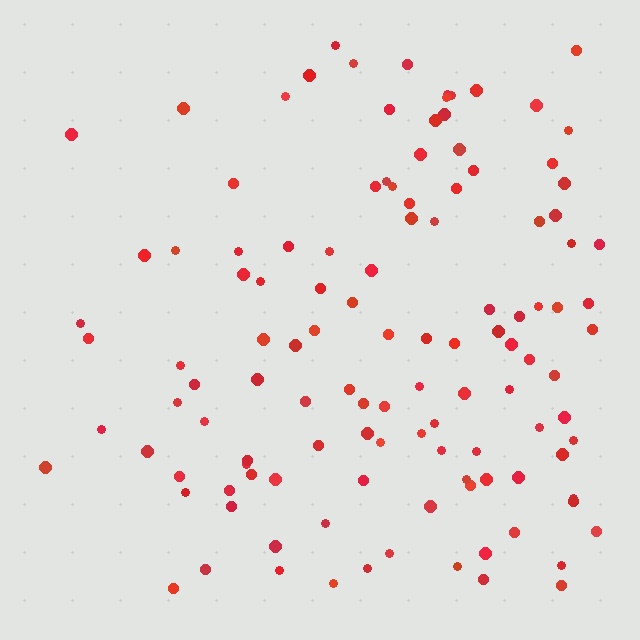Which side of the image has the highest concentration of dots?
The right.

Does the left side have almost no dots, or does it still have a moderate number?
Still a moderate number, just noticeably fewer than the right.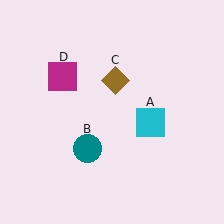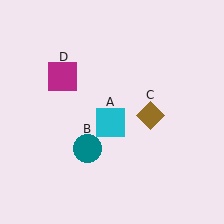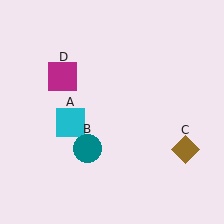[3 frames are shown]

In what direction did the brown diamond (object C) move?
The brown diamond (object C) moved down and to the right.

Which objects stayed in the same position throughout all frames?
Teal circle (object B) and magenta square (object D) remained stationary.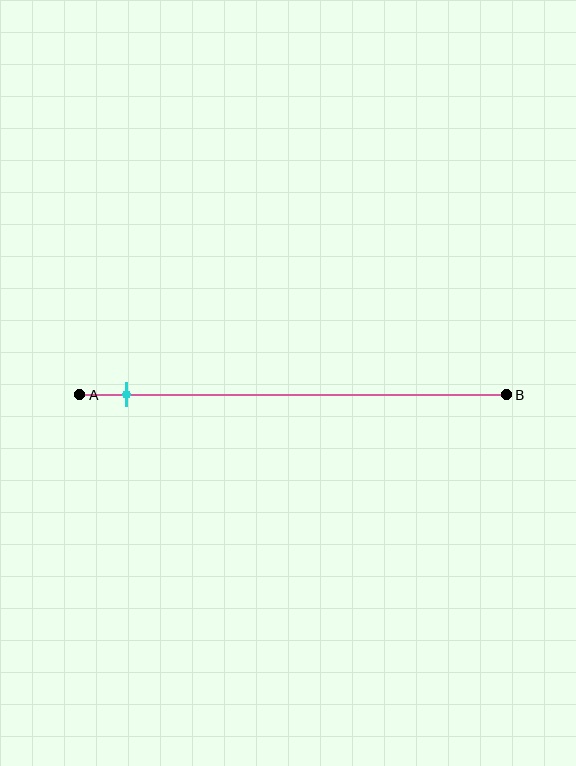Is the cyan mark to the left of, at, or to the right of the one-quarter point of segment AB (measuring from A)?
The cyan mark is to the left of the one-quarter point of segment AB.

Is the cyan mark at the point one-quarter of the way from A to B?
No, the mark is at about 10% from A, not at the 25% one-quarter point.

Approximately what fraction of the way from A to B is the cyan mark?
The cyan mark is approximately 10% of the way from A to B.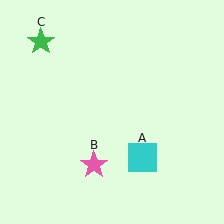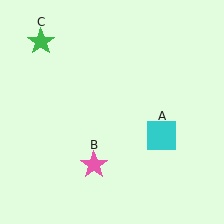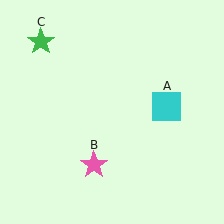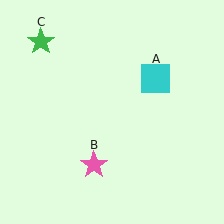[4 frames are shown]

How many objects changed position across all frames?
1 object changed position: cyan square (object A).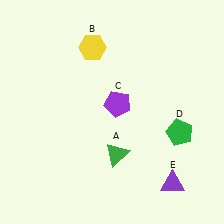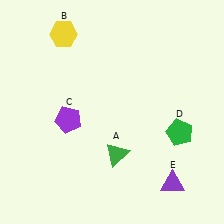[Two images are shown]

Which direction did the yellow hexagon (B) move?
The yellow hexagon (B) moved left.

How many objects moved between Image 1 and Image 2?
2 objects moved between the two images.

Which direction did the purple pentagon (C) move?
The purple pentagon (C) moved left.